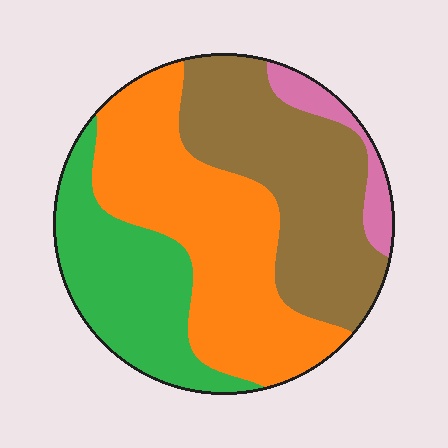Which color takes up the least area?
Pink, at roughly 5%.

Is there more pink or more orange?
Orange.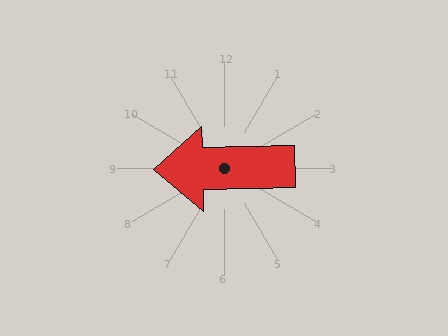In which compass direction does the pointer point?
West.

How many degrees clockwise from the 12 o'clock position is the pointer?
Approximately 269 degrees.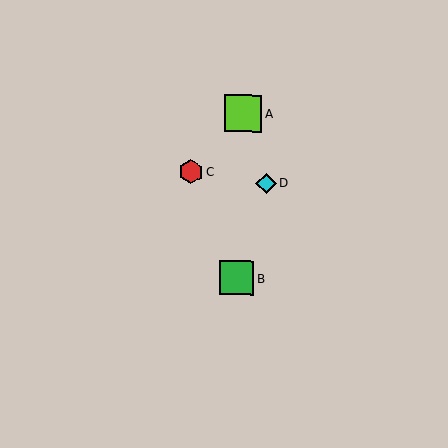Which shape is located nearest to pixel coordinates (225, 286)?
The green square (labeled B) at (237, 278) is nearest to that location.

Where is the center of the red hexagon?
The center of the red hexagon is at (191, 172).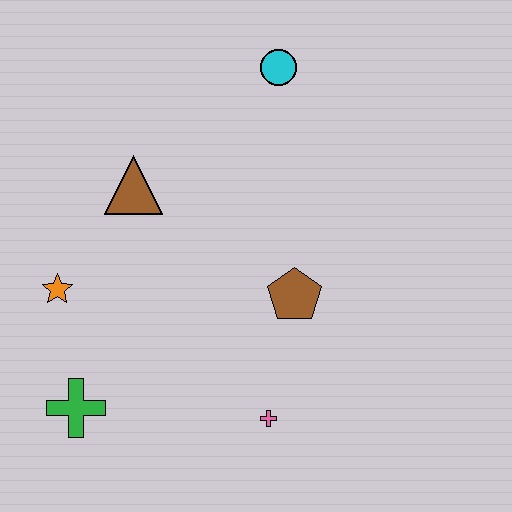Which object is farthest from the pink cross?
The cyan circle is farthest from the pink cross.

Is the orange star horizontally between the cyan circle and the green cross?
No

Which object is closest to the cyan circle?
The brown triangle is closest to the cyan circle.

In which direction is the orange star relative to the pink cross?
The orange star is to the left of the pink cross.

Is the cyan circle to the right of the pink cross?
Yes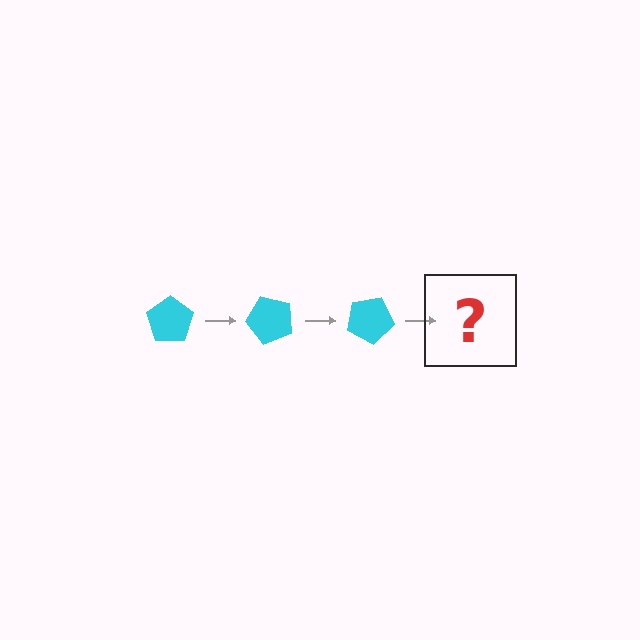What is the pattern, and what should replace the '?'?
The pattern is that the pentagon rotates 50 degrees each step. The '?' should be a cyan pentagon rotated 150 degrees.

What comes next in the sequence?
The next element should be a cyan pentagon rotated 150 degrees.